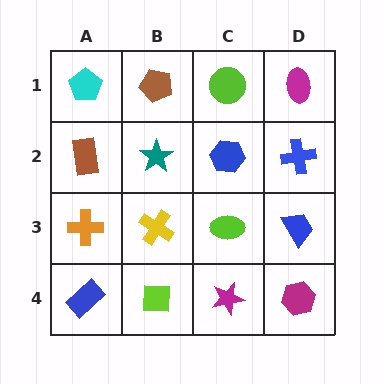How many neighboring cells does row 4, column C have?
3.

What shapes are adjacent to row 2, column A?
A cyan pentagon (row 1, column A), an orange cross (row 3, column A), a teal star (row 2, column B).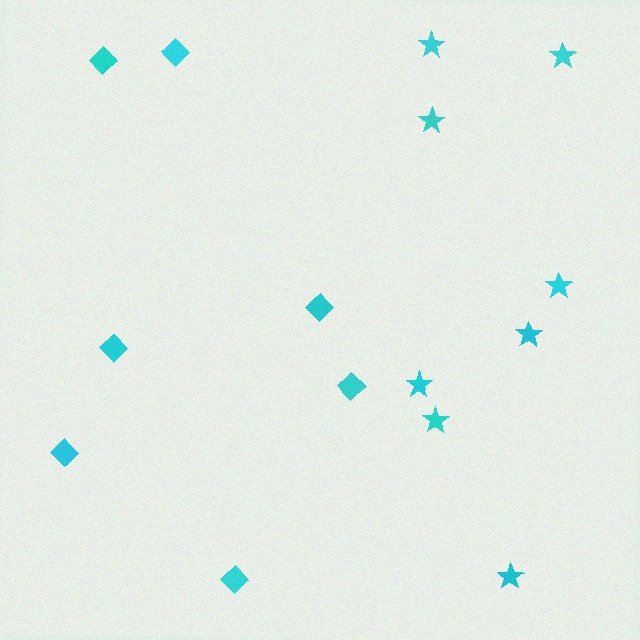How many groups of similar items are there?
There are 2 groups: one group of diamonds (7) and one group of stars (8).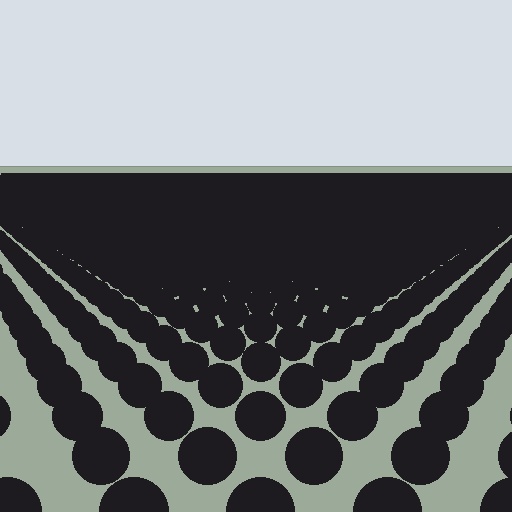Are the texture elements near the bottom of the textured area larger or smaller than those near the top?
Larger. Near the bottom, elements are closer to the viewer and appear at a bigger on-screen size.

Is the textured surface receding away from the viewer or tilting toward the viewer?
The surface is receding away from the viewer. Texture elements get smaller and denser toward the top.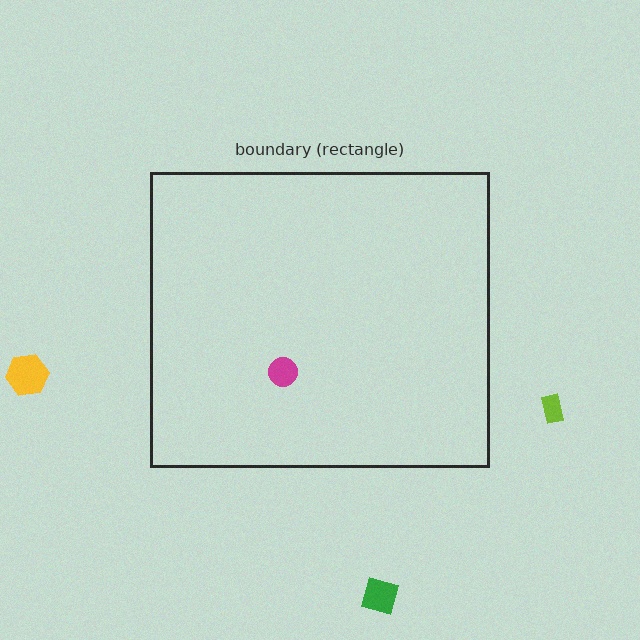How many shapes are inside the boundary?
1 inside, 3 outside.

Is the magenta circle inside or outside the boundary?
Inside.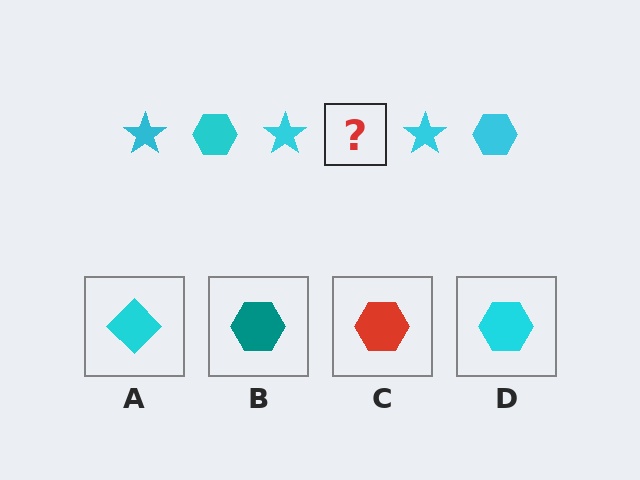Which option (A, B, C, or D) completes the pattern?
D.